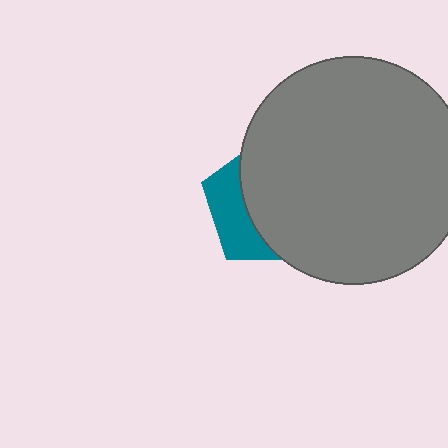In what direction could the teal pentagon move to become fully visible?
The teal pentagon could move left. That would shift it out from behind the gray circle entirely.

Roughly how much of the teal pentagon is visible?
A small part of it is visible (roughly 32%).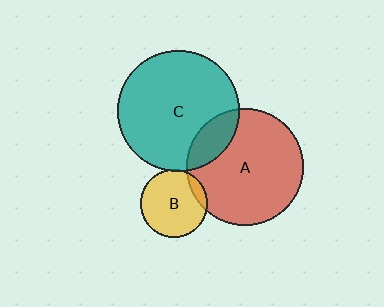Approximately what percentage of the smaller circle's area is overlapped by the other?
Approximately 15%.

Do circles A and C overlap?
Yes.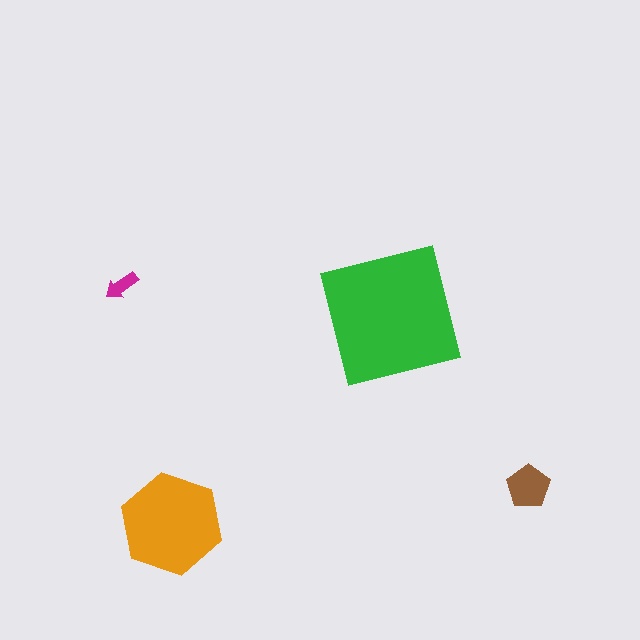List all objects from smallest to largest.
The magenta arrow, the brown pentagon, the orange hexagon, the green square.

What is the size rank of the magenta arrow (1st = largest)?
4th.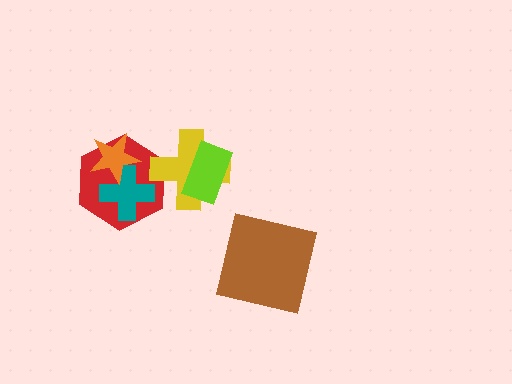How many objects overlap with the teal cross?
2 objects overlap with the teal cross.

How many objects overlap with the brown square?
0 objects overlap with the brown square.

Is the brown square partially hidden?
No, no other shape covers it.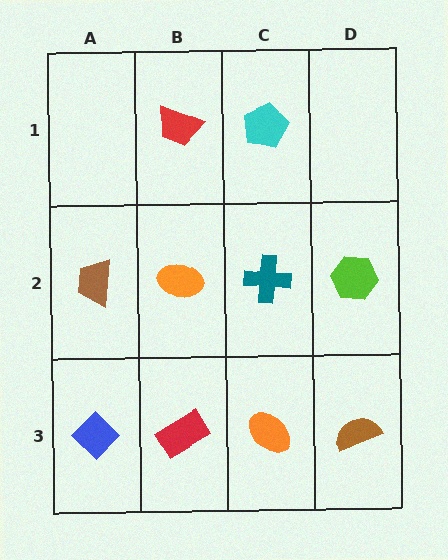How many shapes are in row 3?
4 shapes.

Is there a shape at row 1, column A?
No, that cell is empty.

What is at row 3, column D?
A brown semicircle.